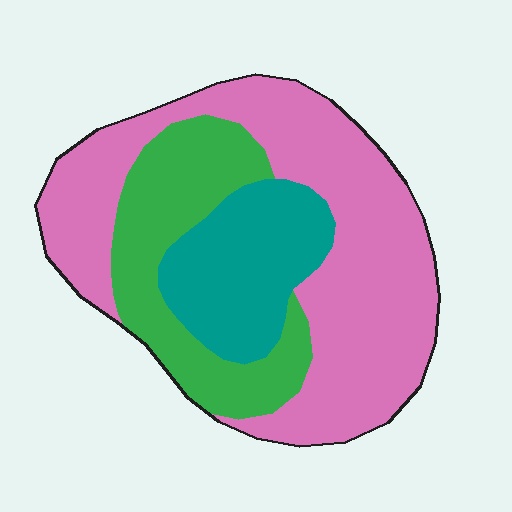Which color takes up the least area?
Teal, at roughly 20%.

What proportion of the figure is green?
Green covers about 25% of the figure.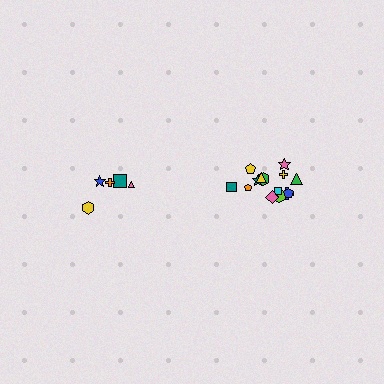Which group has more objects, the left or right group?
The right group.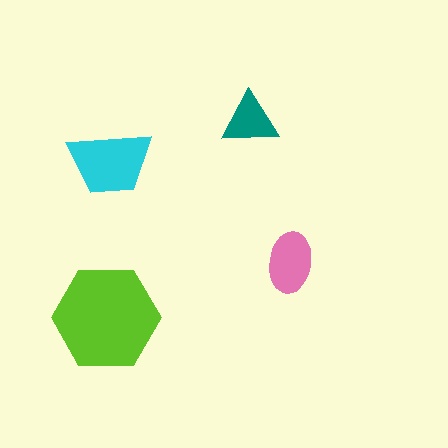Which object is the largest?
The lime hexagon.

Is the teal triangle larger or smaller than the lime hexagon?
Smaller.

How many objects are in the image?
There are 4 objects in the image.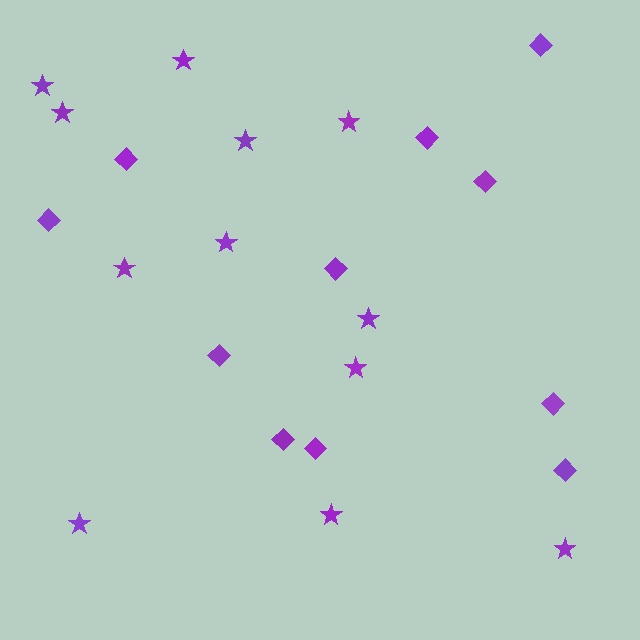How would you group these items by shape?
There are 2 groups: one group of diamonds (11) and one group of stars (12).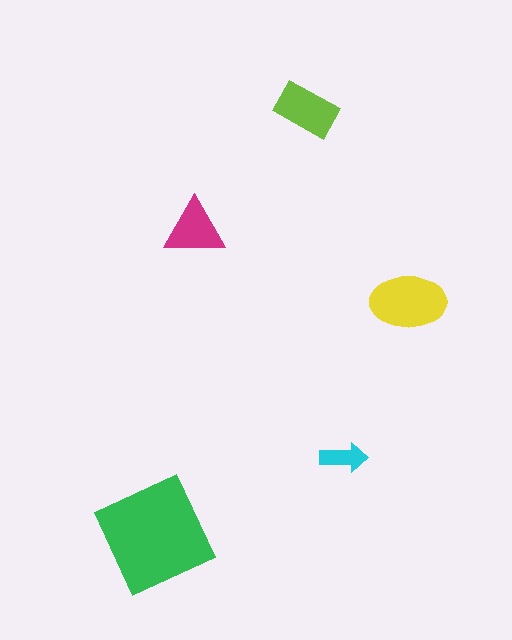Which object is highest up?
The lime rectangle is topmost.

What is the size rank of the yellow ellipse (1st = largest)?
2nd.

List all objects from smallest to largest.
The cyan arrow, the magenta triangle, the lime rectangle, the yellow ellipse, the green diamond.